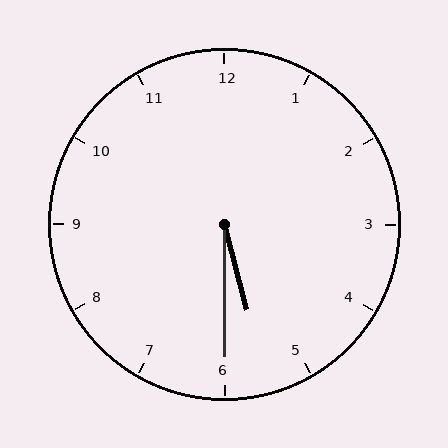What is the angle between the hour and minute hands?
Approximately 15 degrees.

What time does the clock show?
5:30.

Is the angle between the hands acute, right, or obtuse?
It is acute.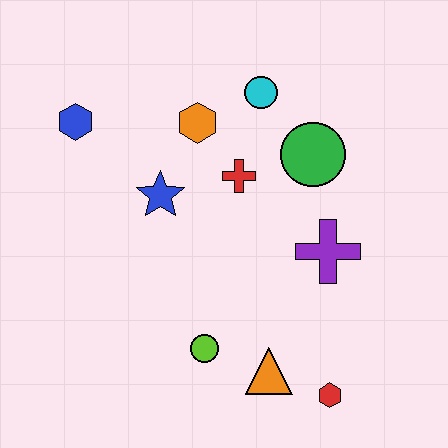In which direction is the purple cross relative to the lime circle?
The purple cross is to the right of the lime circle.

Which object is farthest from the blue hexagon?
The red hexagon is farthest from the blue hexagon.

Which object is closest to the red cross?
The orange hexagon is closest to the red cross.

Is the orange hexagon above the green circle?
Yes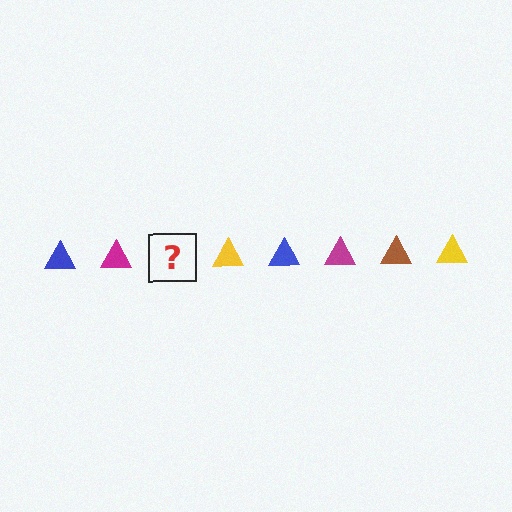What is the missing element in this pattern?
The missing element is a brown triangle.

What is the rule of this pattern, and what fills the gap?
The rule is that the pattern cycles through blue, magenta, brown, yellow triangles. The gap should be filled with a brown triangle.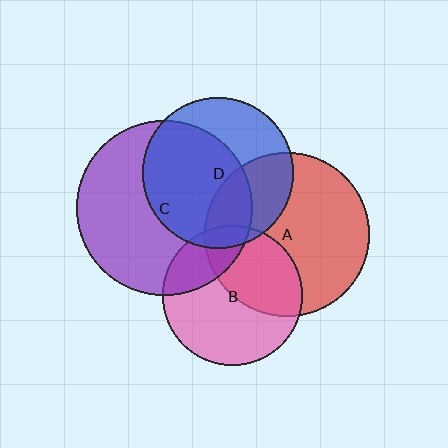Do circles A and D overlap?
Yes.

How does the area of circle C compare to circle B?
Approximately 1.6 times.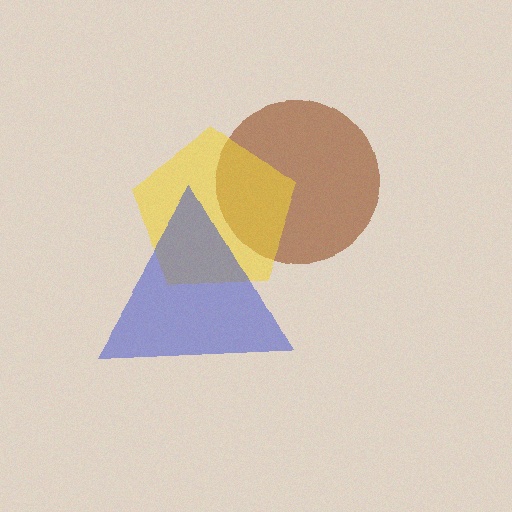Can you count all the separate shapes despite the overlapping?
Yes, there are 3 separate shapes.